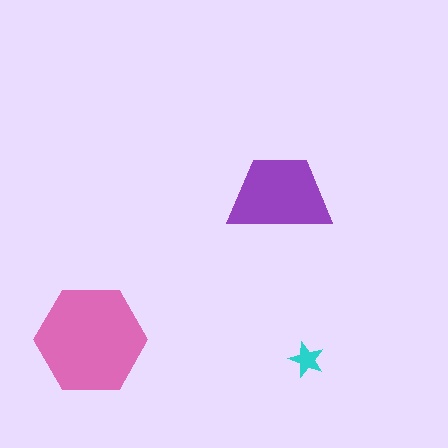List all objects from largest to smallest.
The pink hexagon, the purple trapezoid, the cyan star.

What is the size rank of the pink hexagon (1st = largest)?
1st.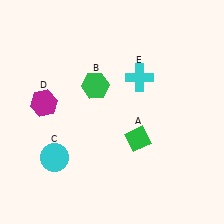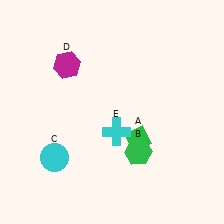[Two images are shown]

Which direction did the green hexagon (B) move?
The green hexagon (B) moved down.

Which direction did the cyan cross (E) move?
The cyan cross (E) moved down.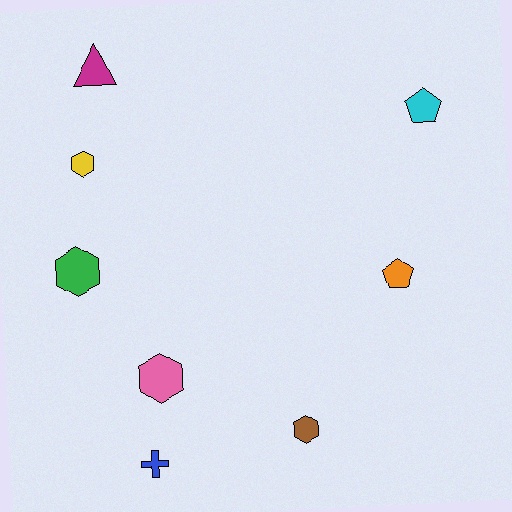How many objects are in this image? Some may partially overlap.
There are 8 objects.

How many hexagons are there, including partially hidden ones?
There are 4 hexagons.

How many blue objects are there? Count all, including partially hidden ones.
There is 1 blue object.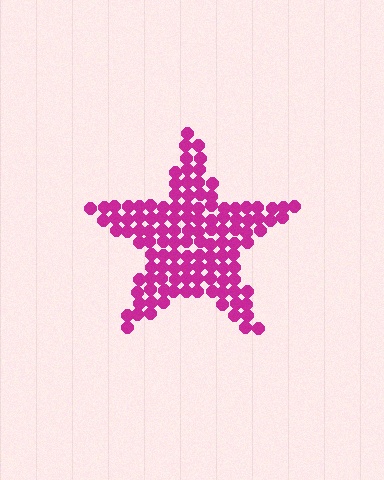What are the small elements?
The small elements are circles.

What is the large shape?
The large shape is a star.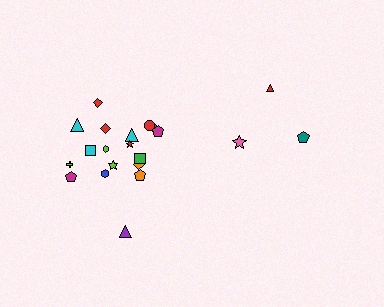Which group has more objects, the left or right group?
The left group.